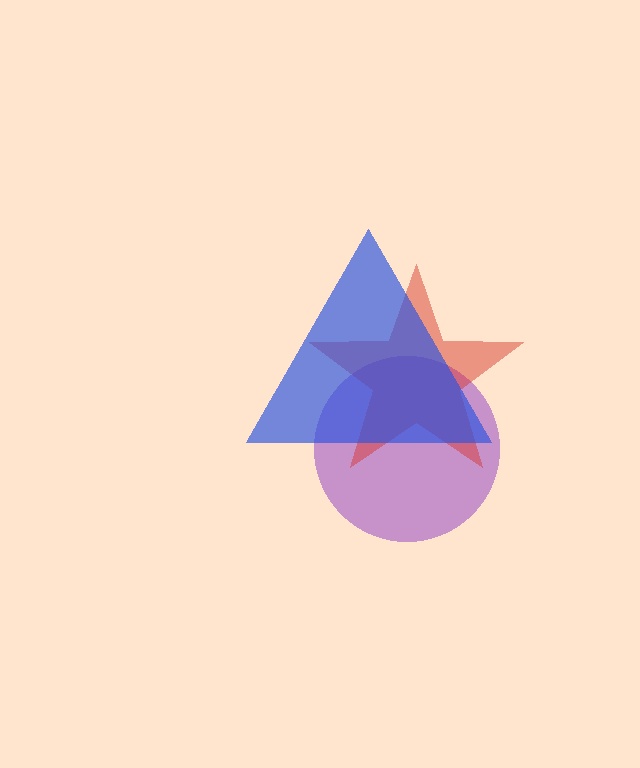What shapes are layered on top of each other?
The layered shapes are: a purple circle, a red star, a blue triangle.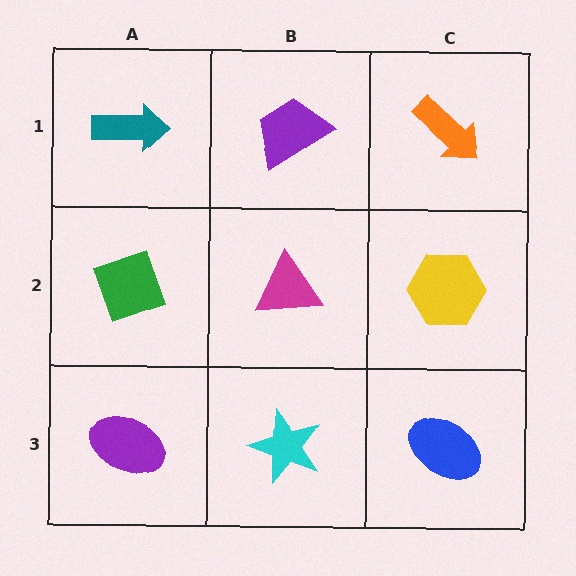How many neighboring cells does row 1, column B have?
3.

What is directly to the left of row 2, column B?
A green diamond.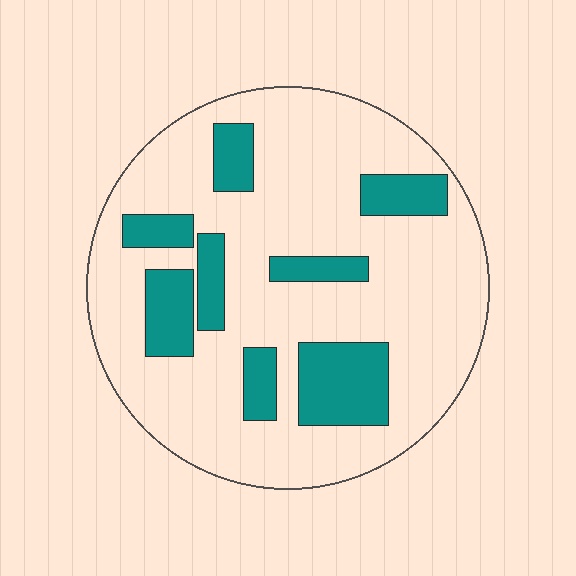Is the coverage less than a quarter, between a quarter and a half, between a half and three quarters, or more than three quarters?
Less than a quarter.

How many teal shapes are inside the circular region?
8.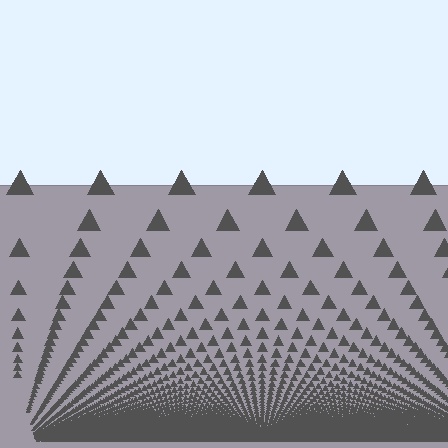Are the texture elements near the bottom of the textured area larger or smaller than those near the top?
Smaller. The gradient is inverted — elements near the bottom are smaller and denser.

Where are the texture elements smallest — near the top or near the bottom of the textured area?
Near the bottom.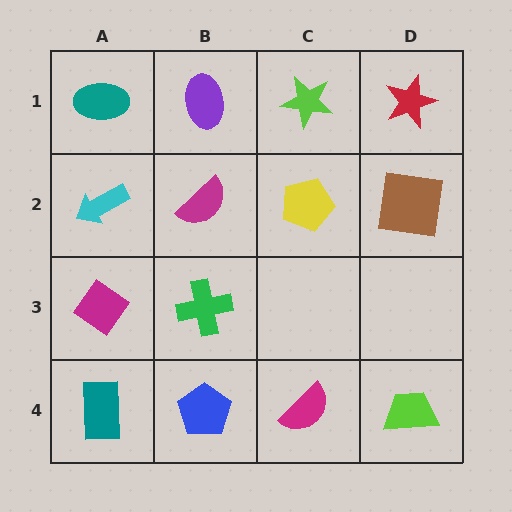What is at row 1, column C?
A lime star.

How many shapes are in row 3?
2 shapes.